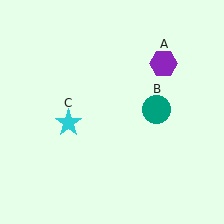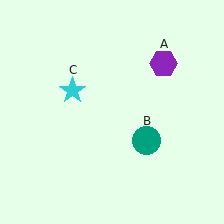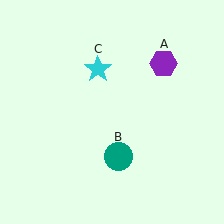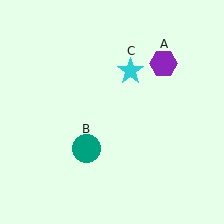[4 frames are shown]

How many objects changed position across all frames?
2 objects changed position: teal circle (object B), cyan star (object C).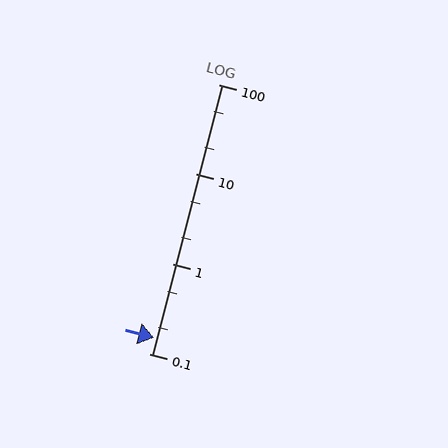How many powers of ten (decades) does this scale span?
The scale spans 3 decades, from 0.1 to 100.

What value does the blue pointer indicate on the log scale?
The pointer indicates approximately 0.15.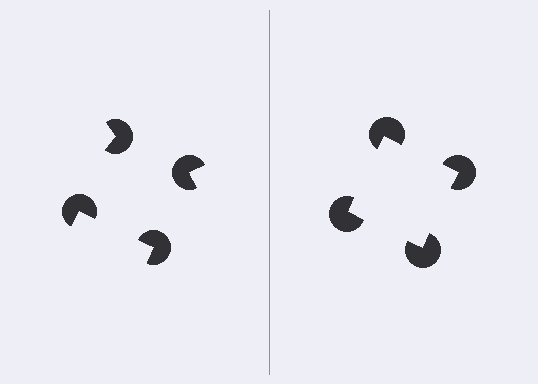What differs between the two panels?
The pac-man discs are positioned identically on both sides; only the wedge orientations differ. On the right they align to a square; on the left they are misaligned.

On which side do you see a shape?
An illusory square appears on the right side. On the left side the wedge cuts are rotated, so no coherent shape forms.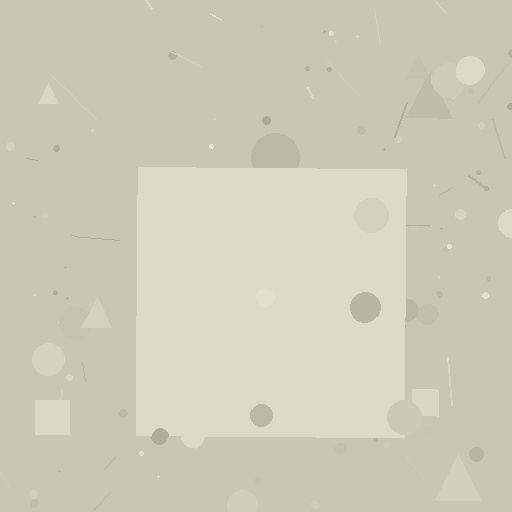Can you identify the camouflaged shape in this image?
The camouflaged shape is a square.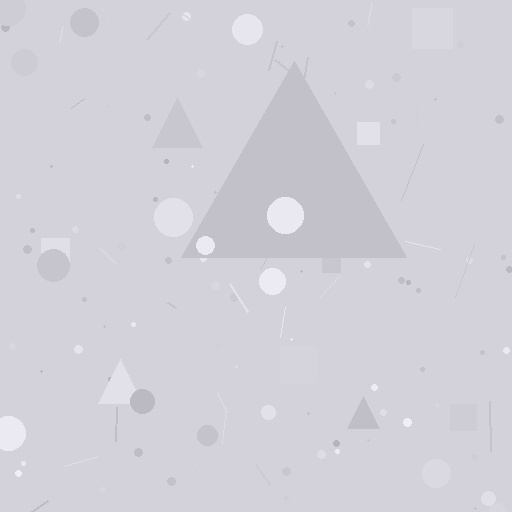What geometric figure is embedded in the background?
A triangle is embedded in the background.